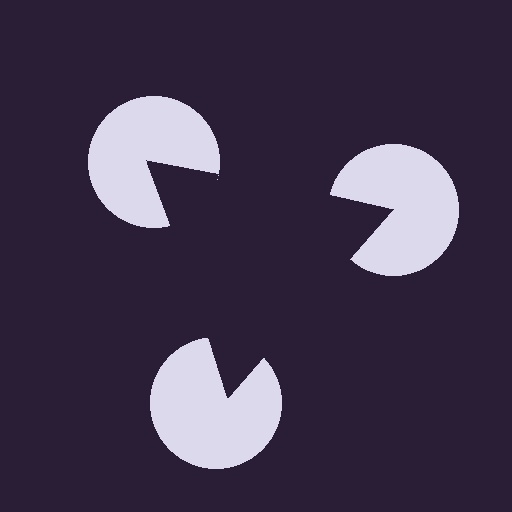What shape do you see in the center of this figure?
An illusory triangle — its edges are inferred from the aligned wedge cuts in the pac-man discs, not physically drawn.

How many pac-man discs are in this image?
There are 3 — one at each vertex of the illusory triangle.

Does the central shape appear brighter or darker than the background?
It typically appears slightly darker than the background, even though no actual brightness change is drawn.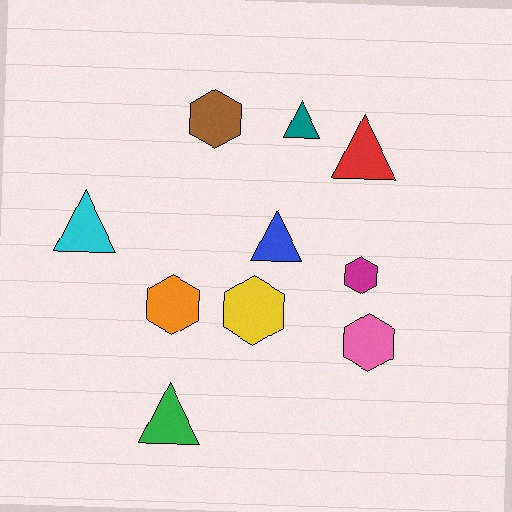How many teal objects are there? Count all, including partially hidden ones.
There is 1 teal object.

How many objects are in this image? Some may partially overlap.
There are 10 objects.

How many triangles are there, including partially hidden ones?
There are 5 triangles.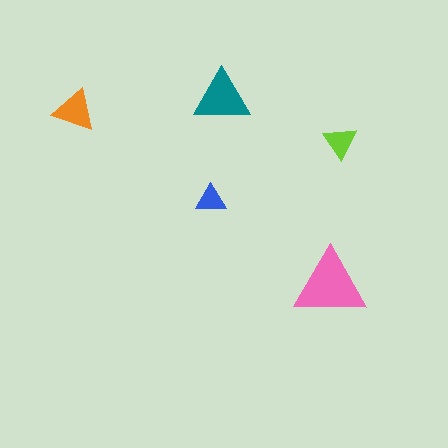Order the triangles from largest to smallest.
the pink one, the teal one, the orange one, the lime one, the blue one.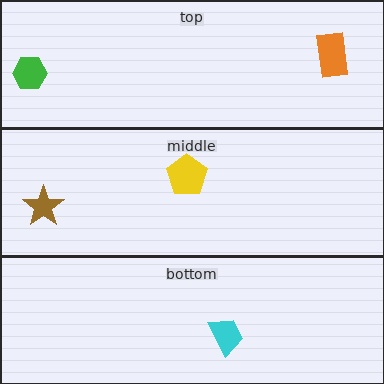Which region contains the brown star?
The middle region.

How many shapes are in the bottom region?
1.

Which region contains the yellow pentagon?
The middle region.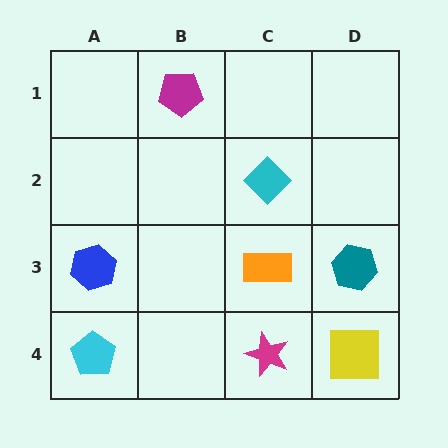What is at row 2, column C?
A cyan diamond.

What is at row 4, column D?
A yellow square.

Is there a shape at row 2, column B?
No, that cell is empty.